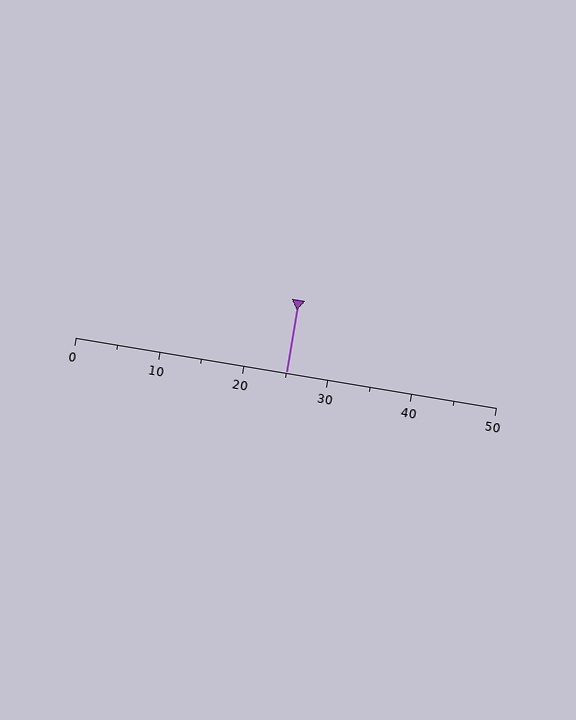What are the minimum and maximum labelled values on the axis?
The axis runs from 0 to 50.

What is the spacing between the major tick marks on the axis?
The major ticks are spaced 10 apart.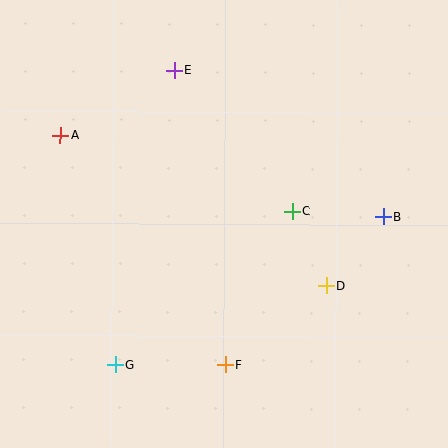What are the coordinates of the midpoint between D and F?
The midpoint between D and F is at (276, 325).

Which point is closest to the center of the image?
Point C at (292, 212) is closest to the center.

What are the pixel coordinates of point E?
Point E is at (174, 70).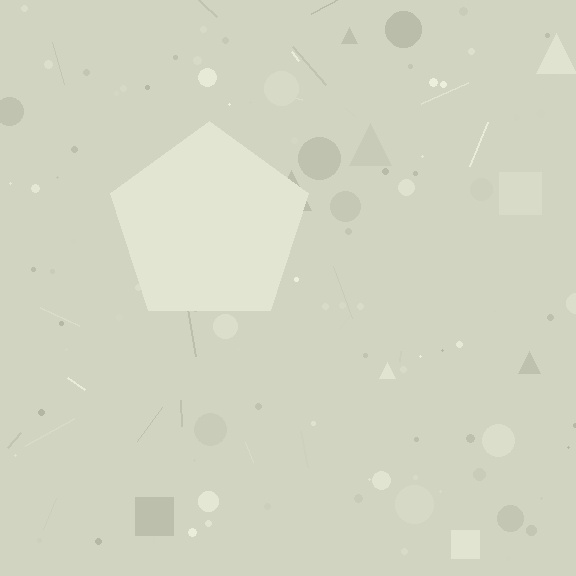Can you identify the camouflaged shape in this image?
The camouflaged shape is a pentagon.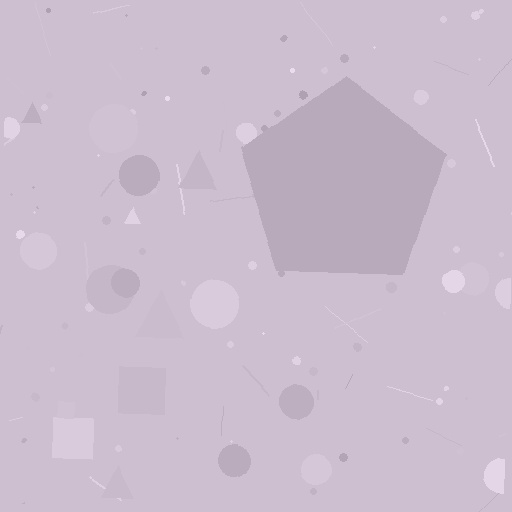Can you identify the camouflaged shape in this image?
The camouflaged shape is a pentagon.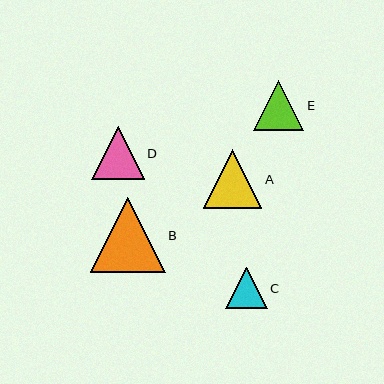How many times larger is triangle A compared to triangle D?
Triangle A is approximately 1.1 times the size of triangle D.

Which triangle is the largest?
Triangle B is the largest with a size of approximately 74 pixels.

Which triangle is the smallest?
Triangle C is the smallest with a size of approximately 41 pixels.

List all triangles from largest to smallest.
From largest to smallest: B, A, D, E, C.